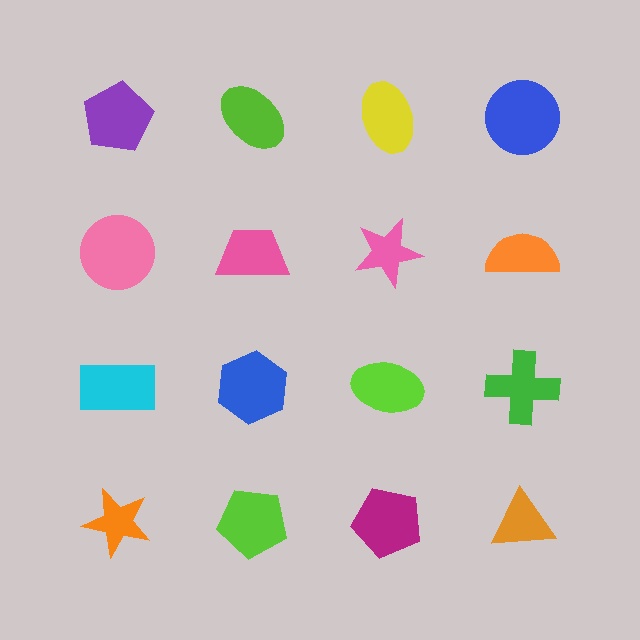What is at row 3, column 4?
A green cross.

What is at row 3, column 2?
A blue hexagon.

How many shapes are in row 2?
4 shapes.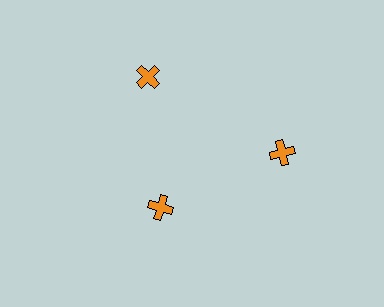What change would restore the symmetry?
The symmetry would be restored by moving it outward, back onto the ring so that all 3 crosses sit at equal angles and equal distance from the center.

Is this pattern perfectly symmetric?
No. The 3 orange crosses are arranged in a ring, but one element near the 7 o'clock position is pulled inward toward the center, breaking the 3-fold rotational symmetry.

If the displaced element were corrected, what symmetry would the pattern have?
It would have 3-fold rotational symmetry — the pattern would map onto itself every 120 degrees.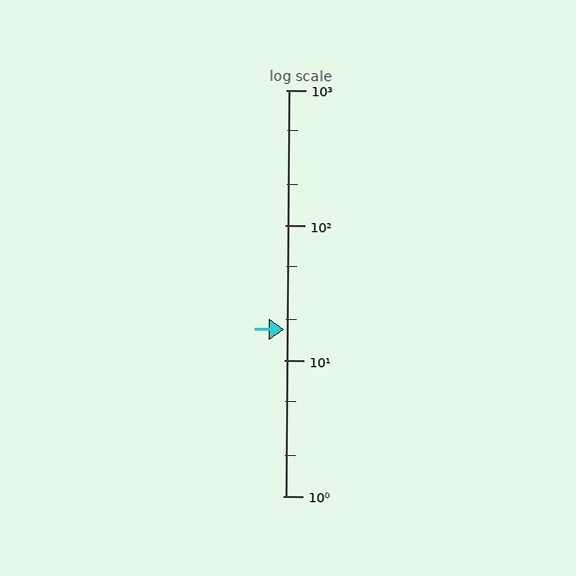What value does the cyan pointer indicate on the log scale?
The pointer indicates approximately 17.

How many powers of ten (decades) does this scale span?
The scale spans 3 decades, from 1 to 1000.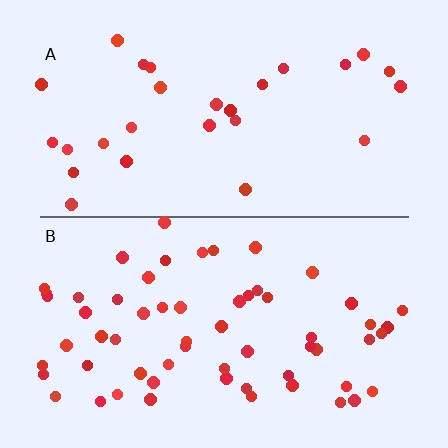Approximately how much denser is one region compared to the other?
Approximately 2.2× — region B over region A.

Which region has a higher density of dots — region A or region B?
B (the bottom).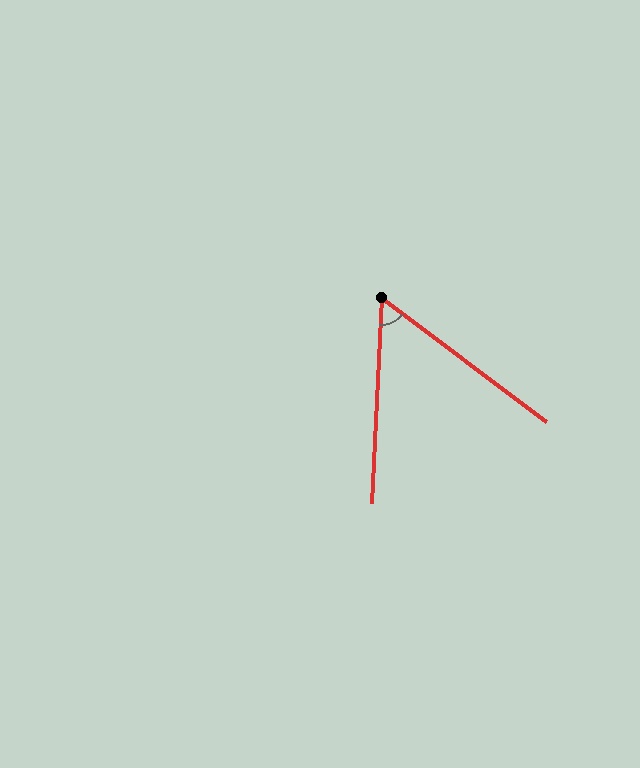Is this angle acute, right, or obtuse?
It is acute.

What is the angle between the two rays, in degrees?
Approximately 56 degrees.